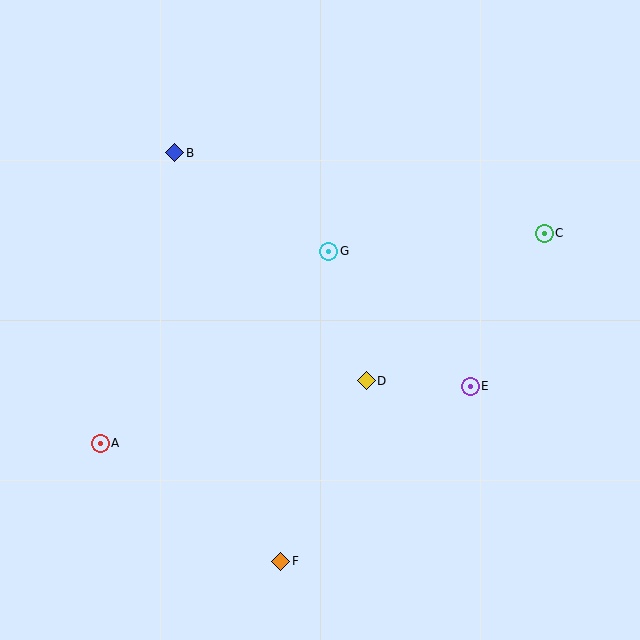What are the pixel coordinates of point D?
Point D is at (366, 381).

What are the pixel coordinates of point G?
Point G is at (329, 251).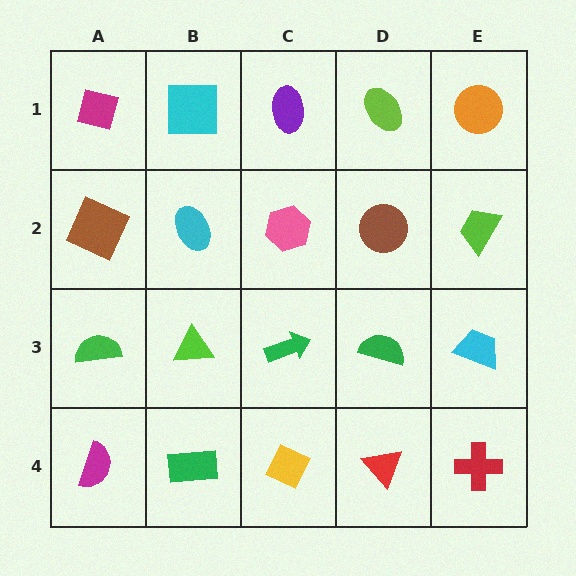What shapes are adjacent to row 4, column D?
A green semicircle (row 3, column D), a yellow diamond (row 4, column C), a red cross (row 4, column E).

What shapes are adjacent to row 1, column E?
A lime trapezoid (row 2, column E), a lime ellipse (row 1, column D).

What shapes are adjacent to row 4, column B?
A lime triangle (row 3, column B), a magenta semicircle (row 4, column A), a yellow diamond (row 4, column C).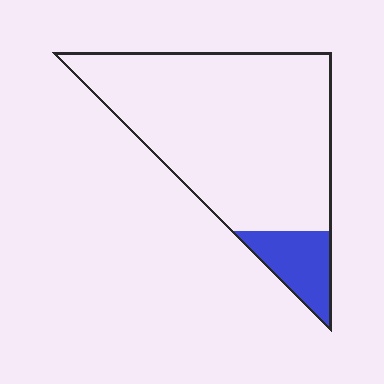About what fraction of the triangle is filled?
About one eighth (1/8).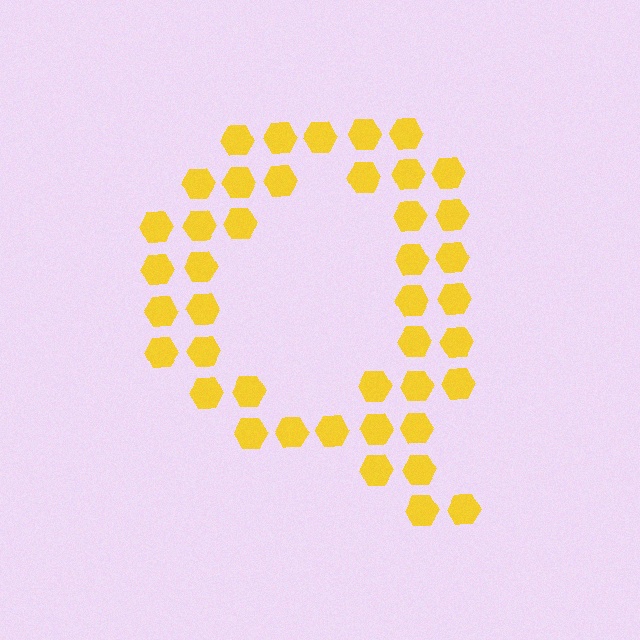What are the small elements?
The small elements are hexagons.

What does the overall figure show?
The overall figure shows the letter Q.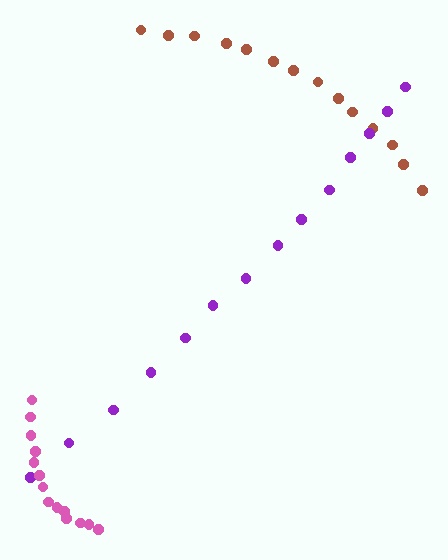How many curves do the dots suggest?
There are 3 distinct paths.